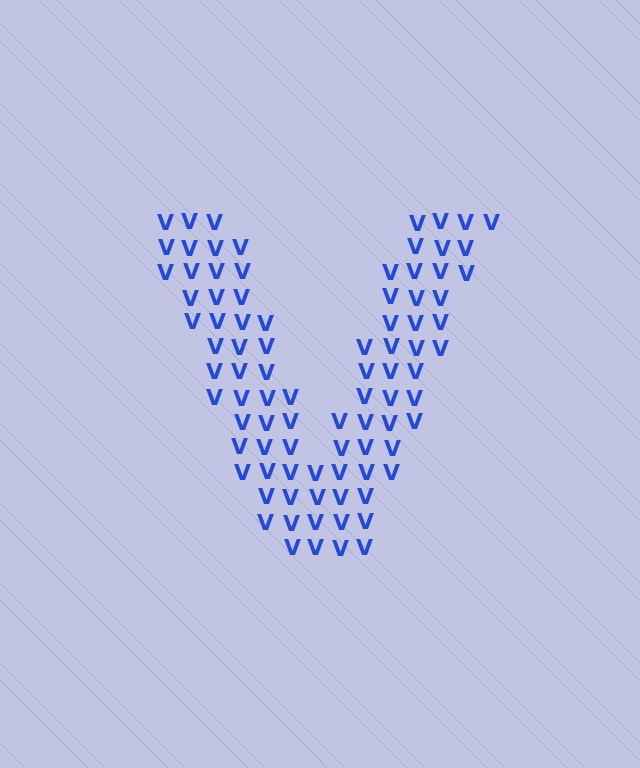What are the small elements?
The small elements are letter V's.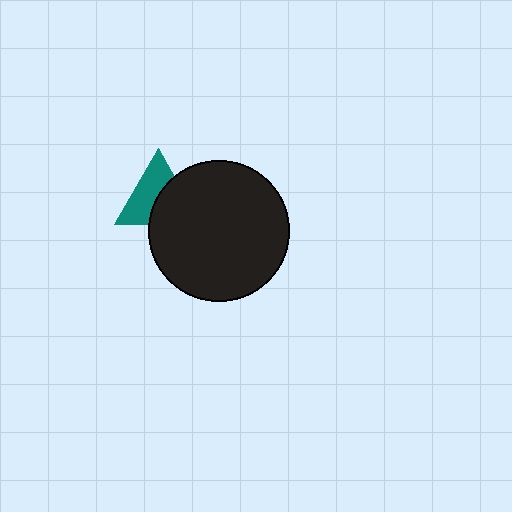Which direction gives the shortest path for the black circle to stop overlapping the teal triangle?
Moving toward the lower-right gives the shortest separation.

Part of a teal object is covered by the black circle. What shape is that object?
It is a triangle.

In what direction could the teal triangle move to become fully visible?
The teal triangle could move toward the upper-left. That would shift it out from behind the black circle entirely.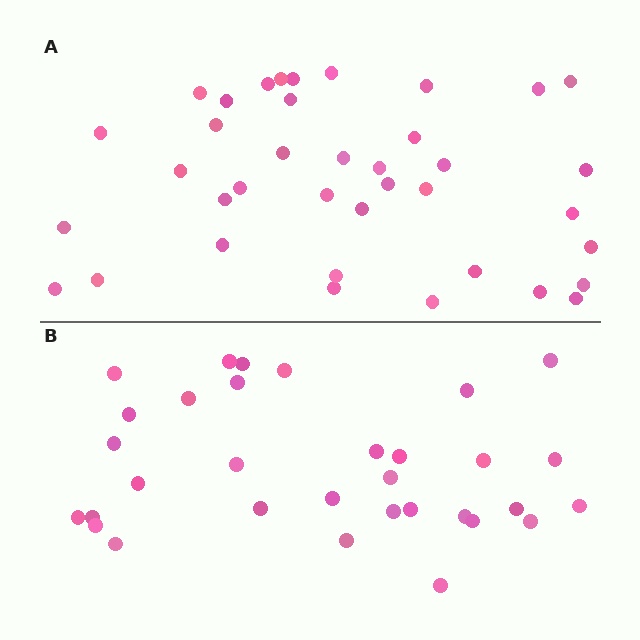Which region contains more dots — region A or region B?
Region A (the top region) has more dots.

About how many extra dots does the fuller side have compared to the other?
Region A has about 6 more dots than region B.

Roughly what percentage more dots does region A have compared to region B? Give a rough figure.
About 20% more.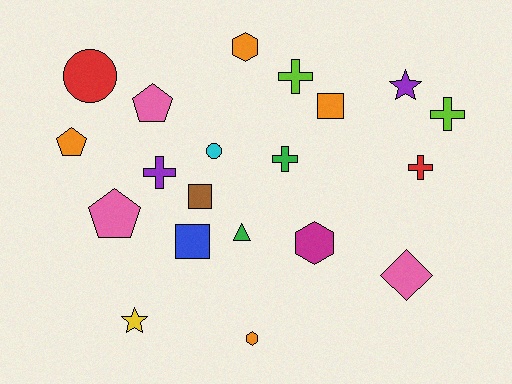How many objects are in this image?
There are 20 objects.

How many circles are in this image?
There are 2 circles.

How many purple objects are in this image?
There are 2 purple objects.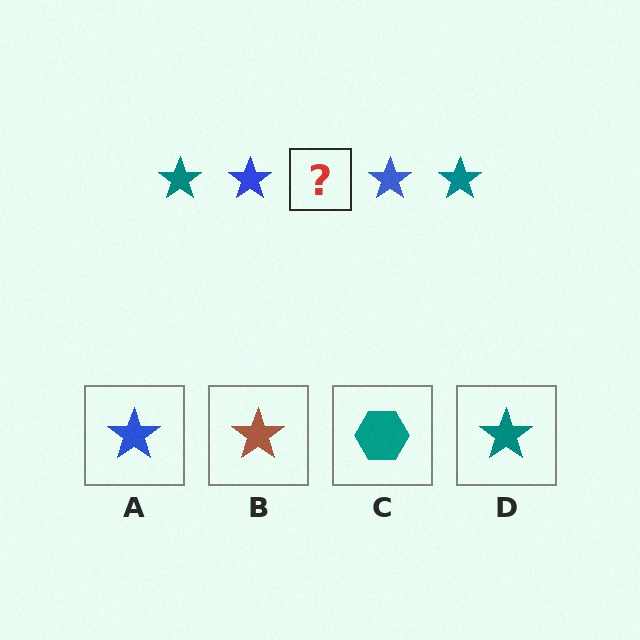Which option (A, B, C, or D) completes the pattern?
D.